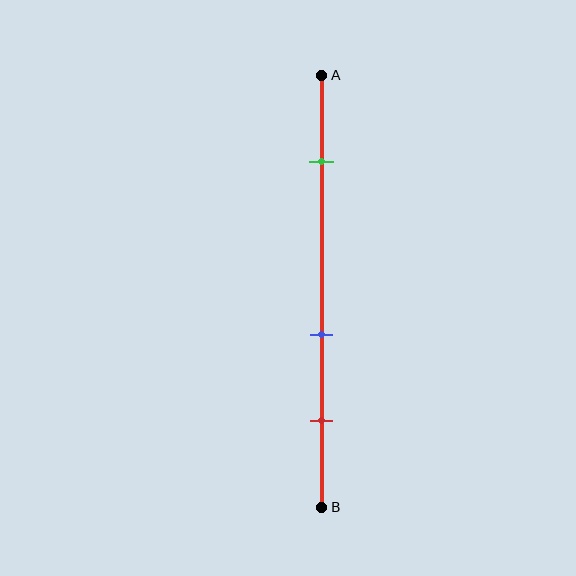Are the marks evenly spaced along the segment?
No, the marks are not evenly spaced.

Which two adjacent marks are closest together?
The blue and red marks are the closest adjacent pair.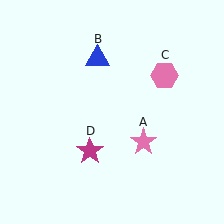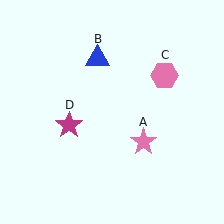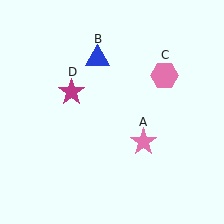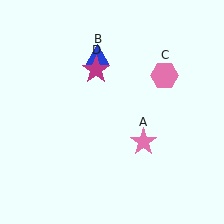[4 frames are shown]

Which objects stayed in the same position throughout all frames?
Pink star (object A) and blue triangle (object B) and pink hexagon (object C) remained stationary.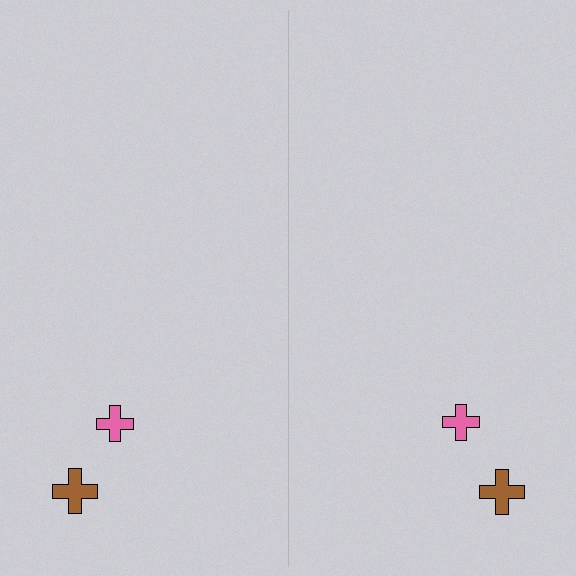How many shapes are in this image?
There are 4 shapes in this image.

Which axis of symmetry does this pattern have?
The pattern has a vertical axis of symmetry running through the center of the image.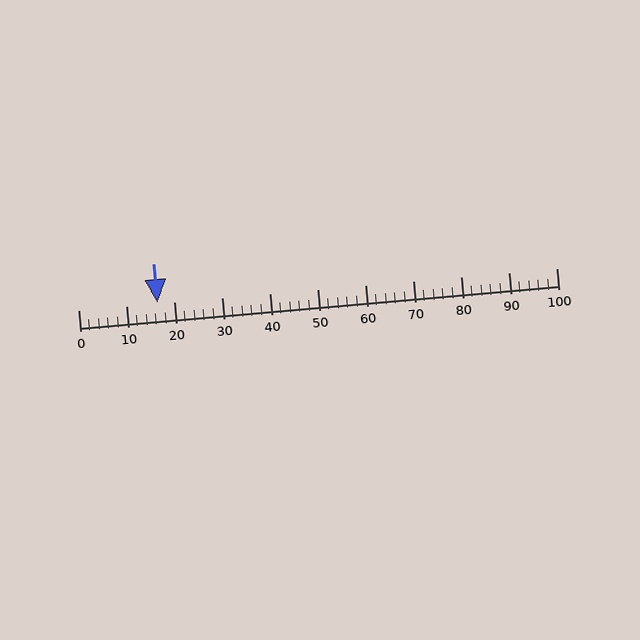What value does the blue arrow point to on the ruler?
The blue arrow points to approximately 16.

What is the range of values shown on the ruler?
The ruler shows values from 0 to 100.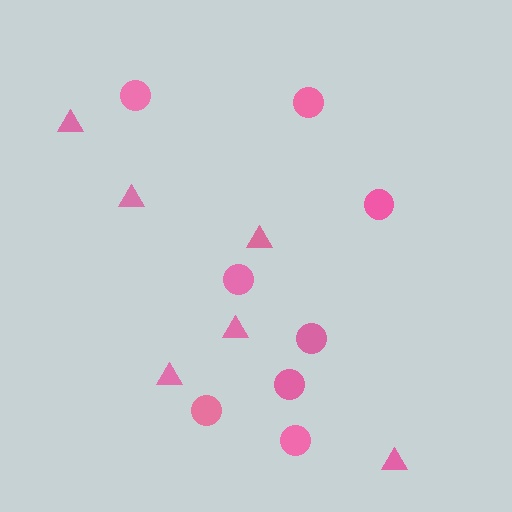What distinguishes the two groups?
There are 2 groups: one group of circles (8) and one group of triangles (6).